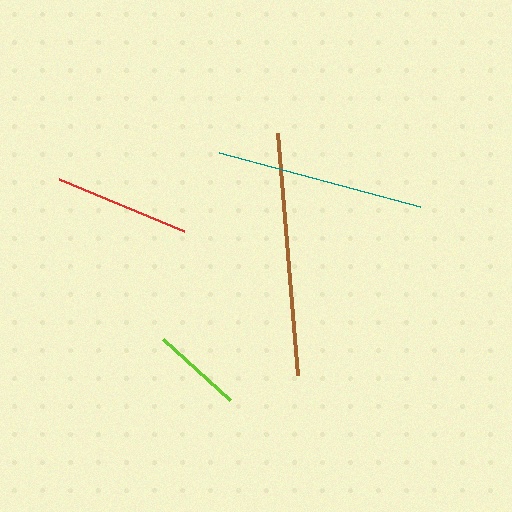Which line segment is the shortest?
The lime line is the shortest at approximately 90 pixels.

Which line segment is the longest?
The brown line is the longest at approximately 243 pixels.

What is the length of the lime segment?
The lime segment is approximately 90 pixels long.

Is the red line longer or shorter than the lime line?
The red line is longer than the lime line.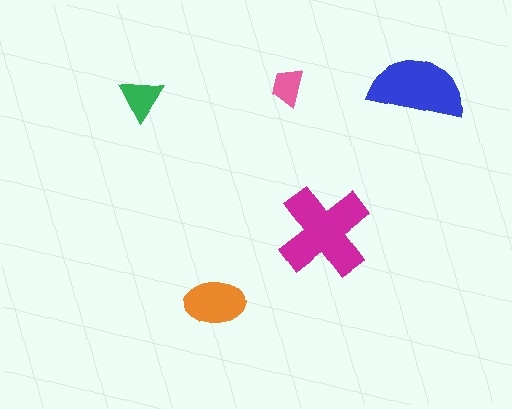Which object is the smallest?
The pink trapezoid.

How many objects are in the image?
There are 5 objects in the image.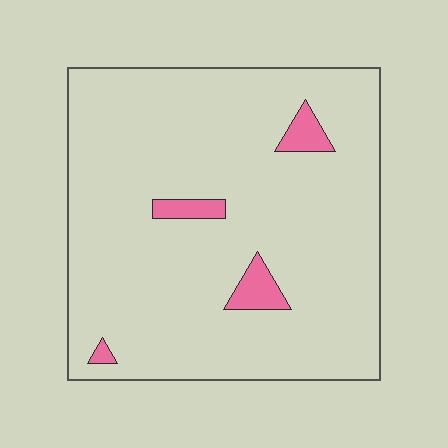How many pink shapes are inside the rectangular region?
4.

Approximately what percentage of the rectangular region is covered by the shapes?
Approximately 5%.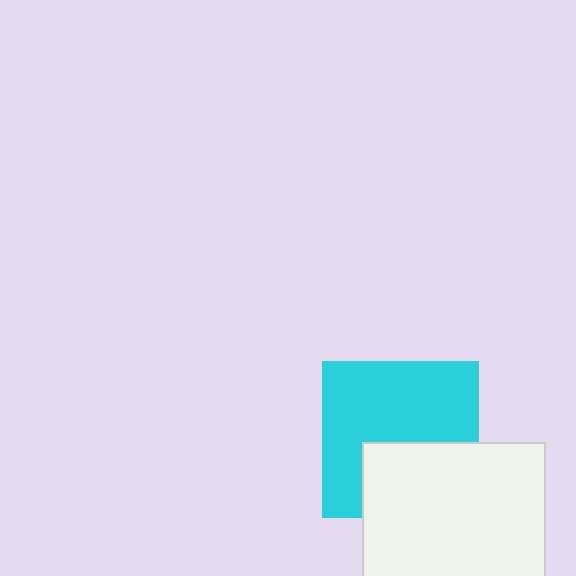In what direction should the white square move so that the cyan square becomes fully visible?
The white square should move down. That is the shortest direction to clear the overlap and leave the cyan square fully visible.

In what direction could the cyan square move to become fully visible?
The cyan square could move up. That would shift it out from behind the white square entirely.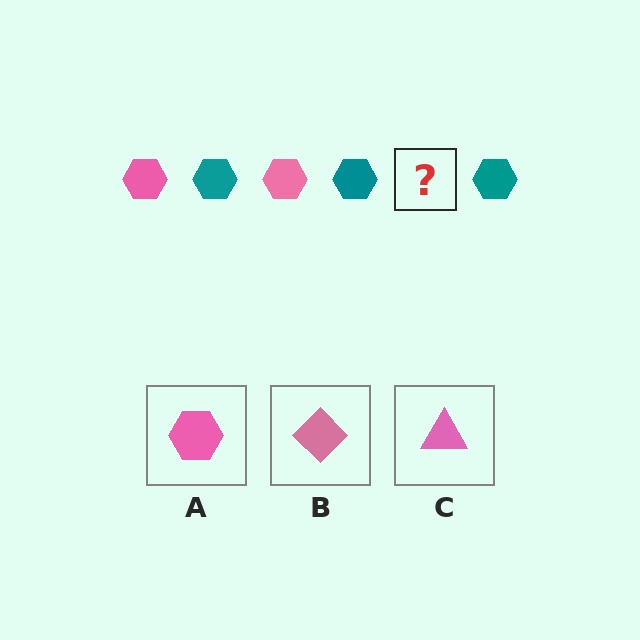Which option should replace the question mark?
Option A.